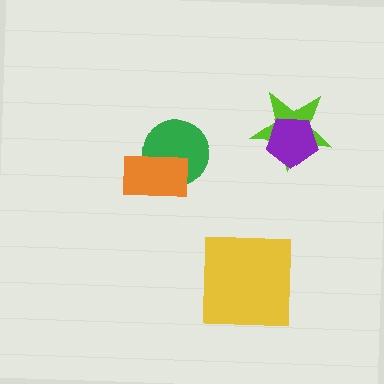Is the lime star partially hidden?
Yes, it is partially covered by another shape.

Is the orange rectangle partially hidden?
No, no other shape covers it.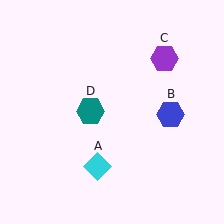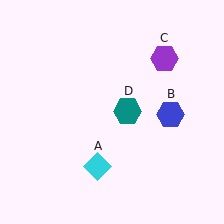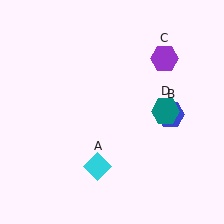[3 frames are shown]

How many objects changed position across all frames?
1 object changed position: teal hexagon (object D).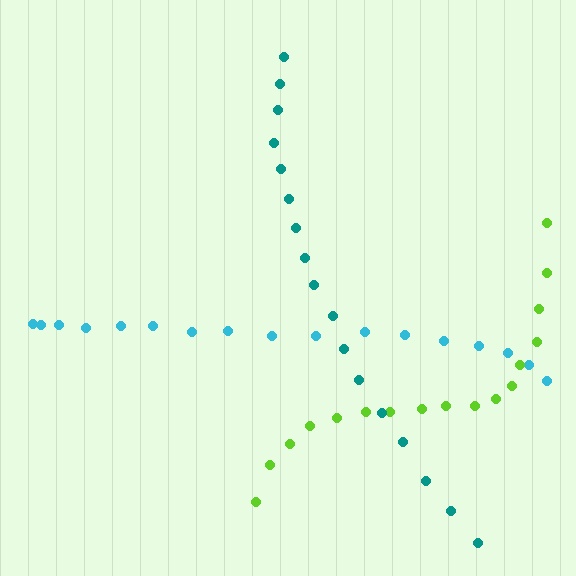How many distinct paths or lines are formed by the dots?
There are 3 distinct paths.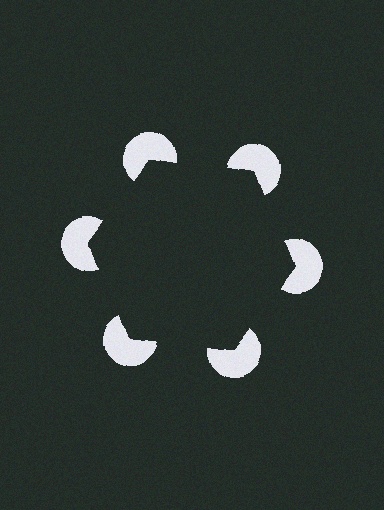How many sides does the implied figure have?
6 sides.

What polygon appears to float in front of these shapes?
An illusory hexagon — its edges are inferred from the aligned wedge cuts in the pac-man discs, not physically drawn.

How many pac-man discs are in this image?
There are 6 — one at each vertex of the illusory hexagon.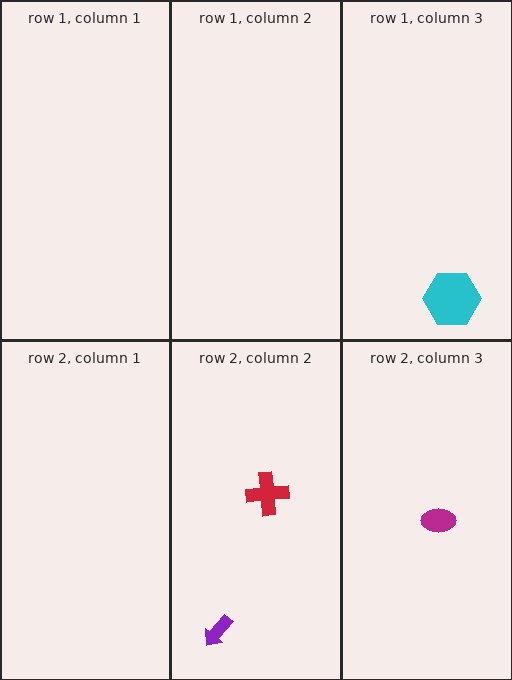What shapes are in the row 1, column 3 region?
The cyan hexagon.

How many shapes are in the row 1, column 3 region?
1.